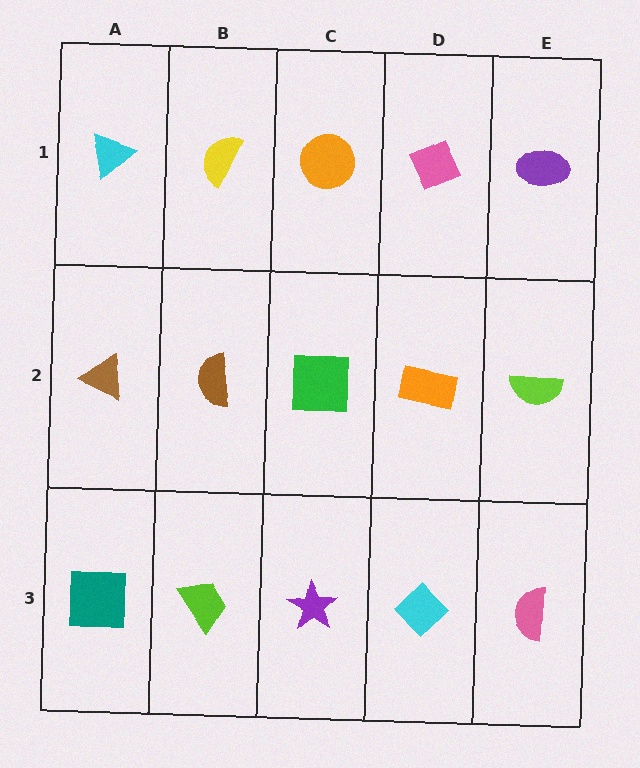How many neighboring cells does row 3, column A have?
2.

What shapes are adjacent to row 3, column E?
A lime semicircle (row 2, column E), a cyan diamond (row 3, column D).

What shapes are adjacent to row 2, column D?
A pink diamond (row 1, column D), a cyan diamond (row 3, column D), a green square (row 2, column C), a lime semicircle (row 2, column E).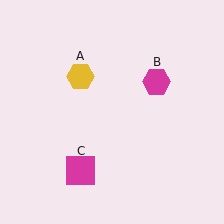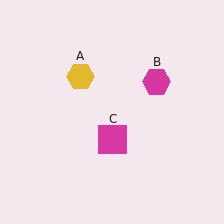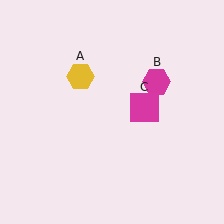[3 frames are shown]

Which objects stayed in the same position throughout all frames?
Yellow hexagon (object A) and magenta hexagon (object B) remained stationary.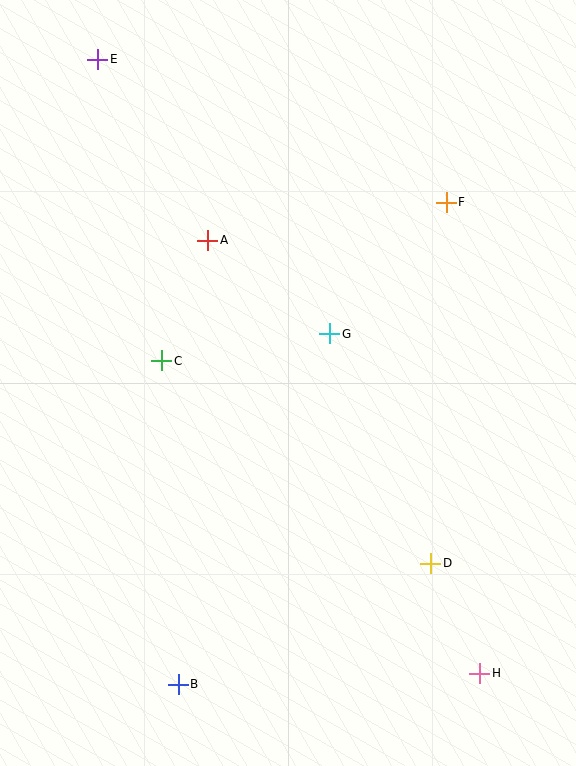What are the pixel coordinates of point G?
Point G is at (330, 334).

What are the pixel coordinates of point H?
Point H is at (480, 673).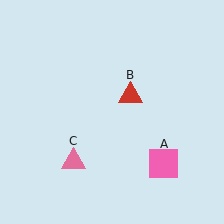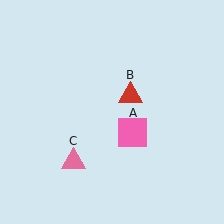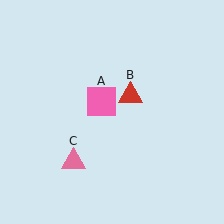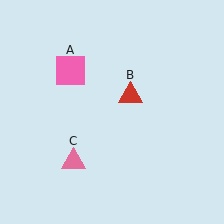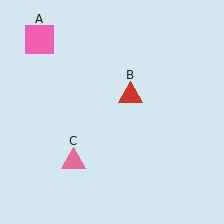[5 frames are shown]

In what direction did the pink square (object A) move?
The pink square (object A) moved up and to the left.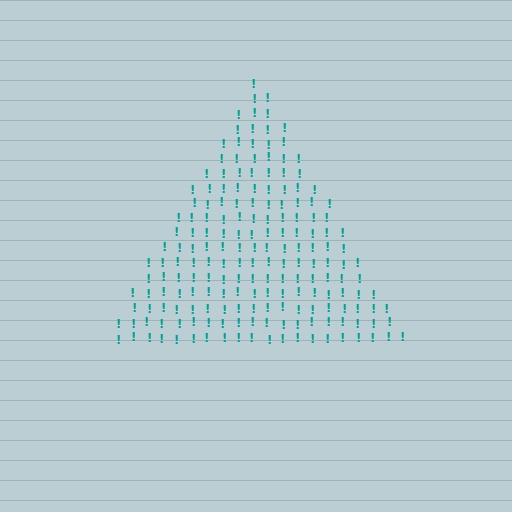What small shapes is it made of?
It is made of small exclamation marks.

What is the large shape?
The large shape is a triangle.